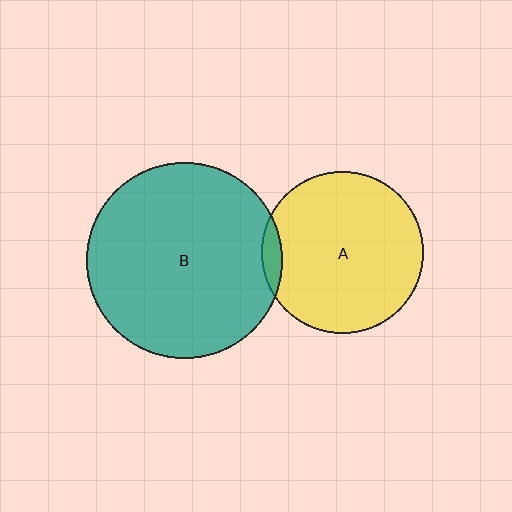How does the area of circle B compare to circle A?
Approximately 1.5 times.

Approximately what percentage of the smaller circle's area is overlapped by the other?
Approximately 5%.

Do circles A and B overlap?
Yes.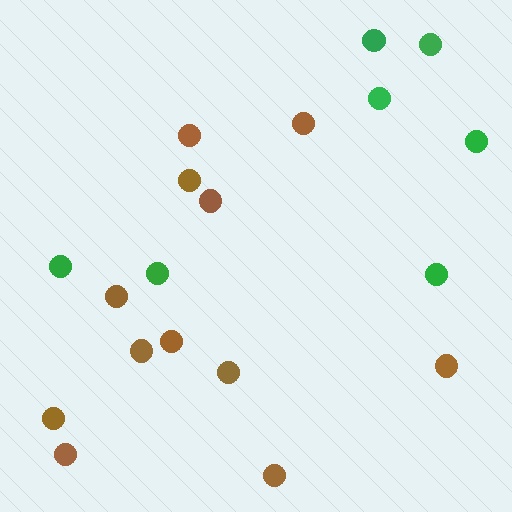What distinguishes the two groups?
There are 2 groups: one group of brown circles (12) and one group of green circles (7).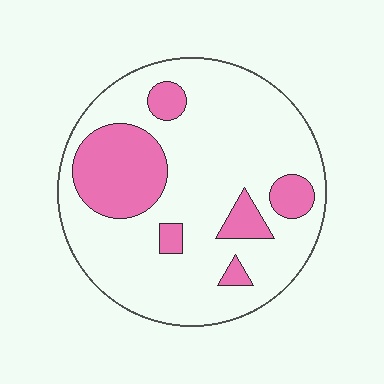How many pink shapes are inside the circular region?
6.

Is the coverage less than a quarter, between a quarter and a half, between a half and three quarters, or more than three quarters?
Less than a quarter.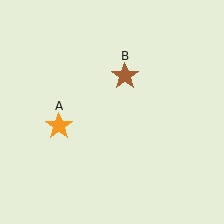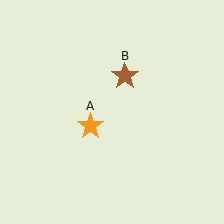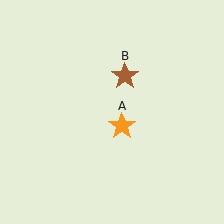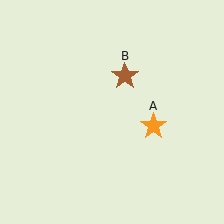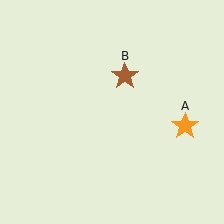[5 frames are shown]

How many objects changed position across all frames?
1 object changed position: orange star (object A).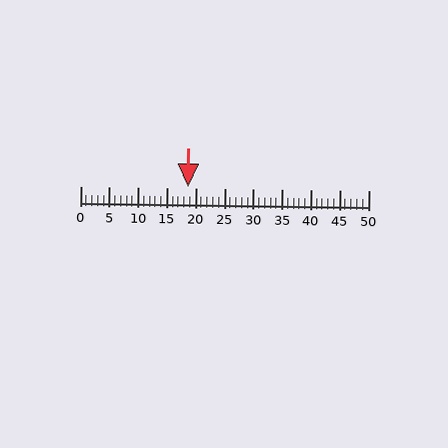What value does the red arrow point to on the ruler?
The red arrow points to approximately 19.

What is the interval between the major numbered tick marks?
The major tick marks are spaced 5 units apart.